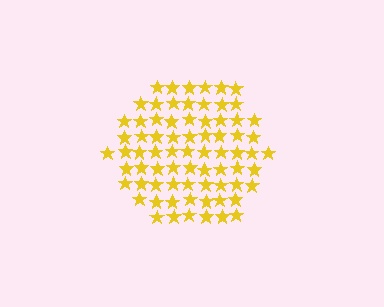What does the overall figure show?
The overall figure shows a hexagon.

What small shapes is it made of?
It is made of small stars.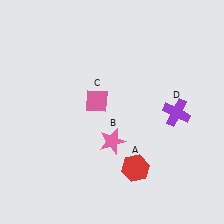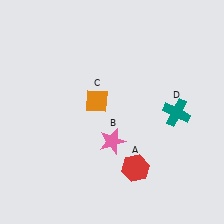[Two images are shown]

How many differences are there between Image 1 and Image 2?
There are 2 differences between the two images.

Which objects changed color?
C changed from pink to orange. D changed from purple to teal.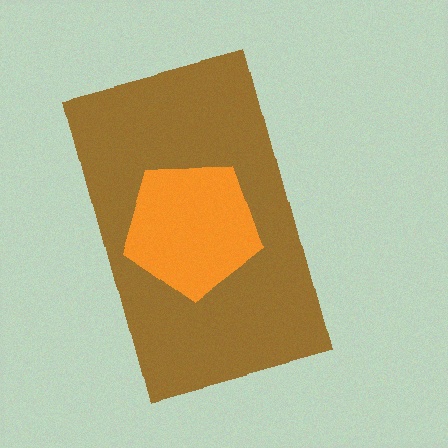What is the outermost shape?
The brown rectangle.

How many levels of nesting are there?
2.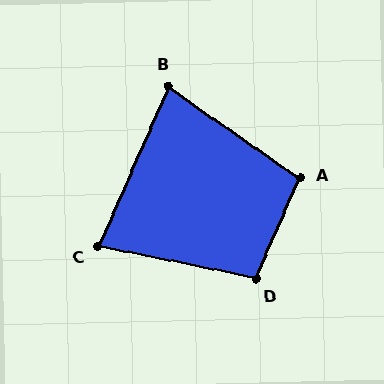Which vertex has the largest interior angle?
A, at approximately 102 degrees.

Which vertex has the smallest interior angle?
C, at approximately 78 degrees.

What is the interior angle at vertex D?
Approximately 101 degrees (obtuse).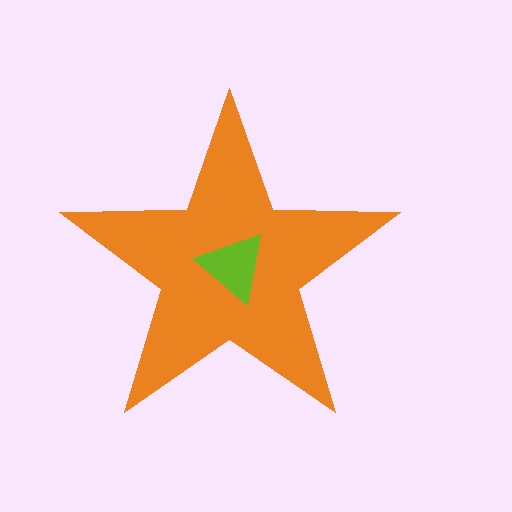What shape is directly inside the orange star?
The lime triangle.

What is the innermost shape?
The lime triangle.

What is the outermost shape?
The orange star.